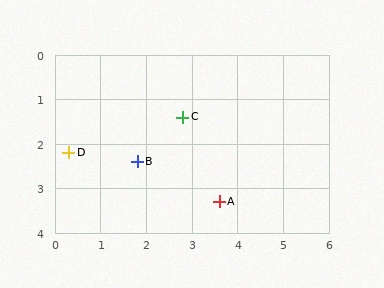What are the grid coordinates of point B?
Point B is at approximately (1.8, 2.4).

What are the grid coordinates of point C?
Point C is at approximately (2.8, 1.4).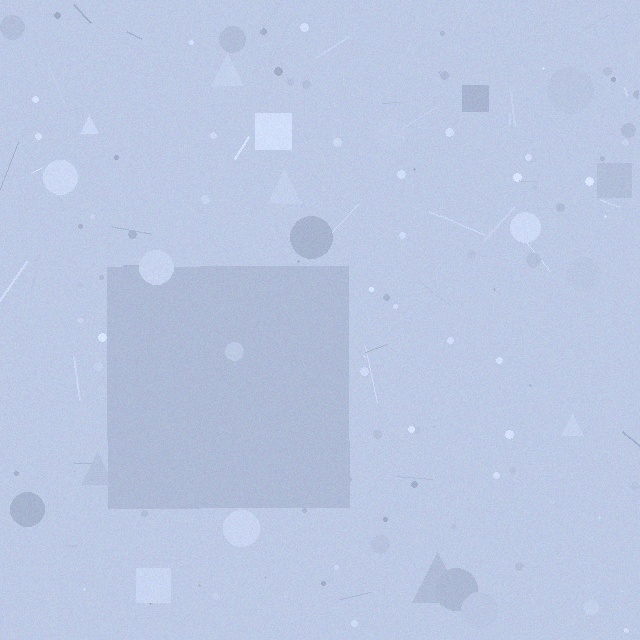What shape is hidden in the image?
A square is hidden in the image.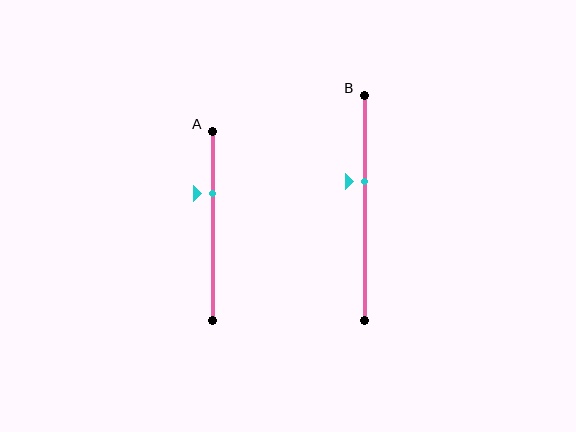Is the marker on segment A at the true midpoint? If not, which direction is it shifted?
No, the marker on segment A is shifted upward by about 17% of the segment length.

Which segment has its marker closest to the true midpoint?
Segment B has its marker closest to the true midpoint.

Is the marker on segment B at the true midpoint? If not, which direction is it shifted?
No, the marker on segment B is shifted upward by about 12% of the segment length.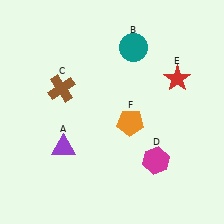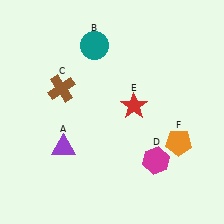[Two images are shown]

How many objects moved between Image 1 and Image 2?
3 objects moved between the two images.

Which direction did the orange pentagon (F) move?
The orange pentagon (F) moved right.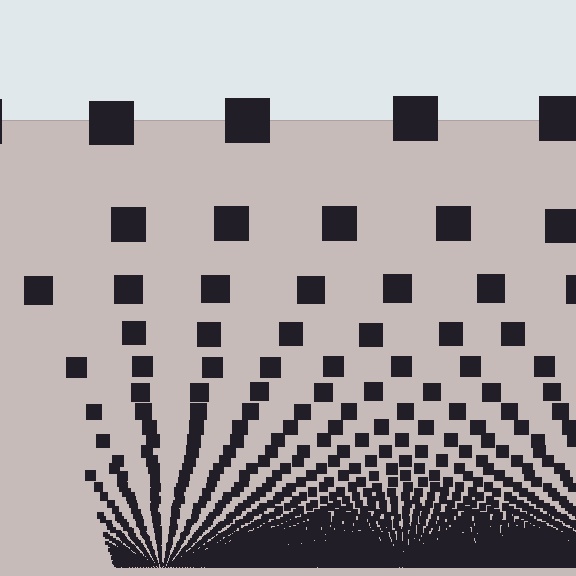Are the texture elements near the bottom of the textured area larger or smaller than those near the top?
Smaller. The gradient is inverted — elements near the bottom are smaller and denser.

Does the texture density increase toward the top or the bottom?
Density increases toward the bottom.